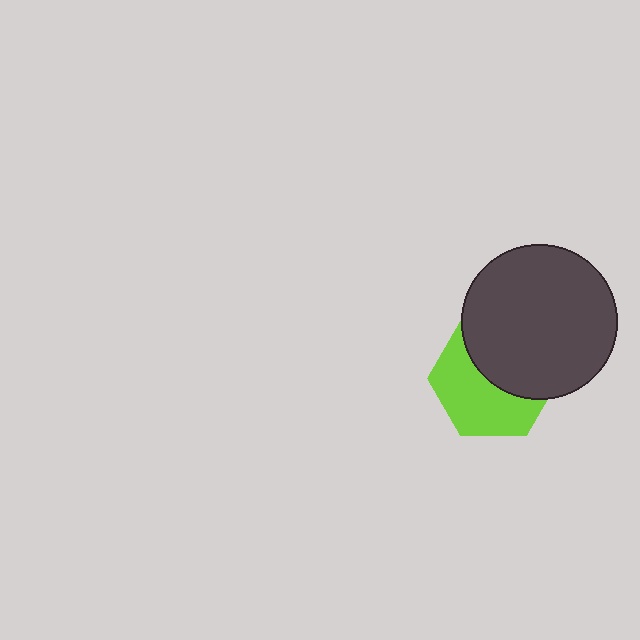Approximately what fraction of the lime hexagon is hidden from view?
Roughly 47% of the lime hexagon is hidden behind the dark gray circle.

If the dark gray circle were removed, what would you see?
You would see the complete lime hexagon.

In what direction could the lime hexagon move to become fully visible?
The lime hexagon could move down. That would shift it out from behind the dark gray circle entirely.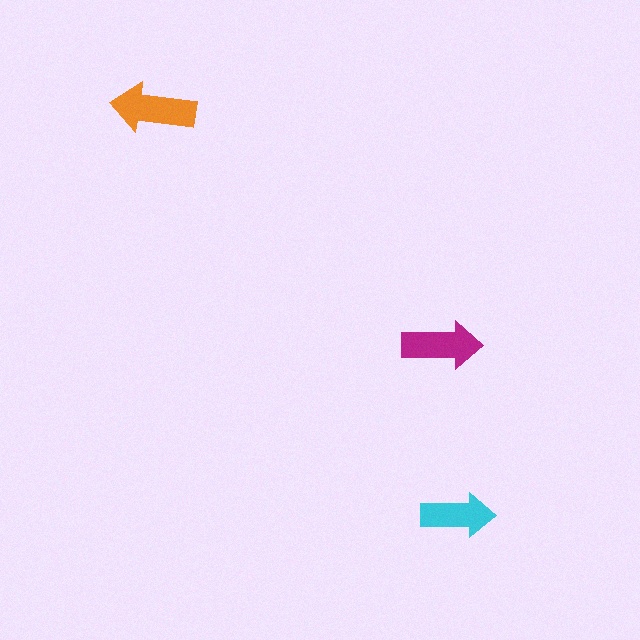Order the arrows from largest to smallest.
the orange one, the magenta one, the cyan one.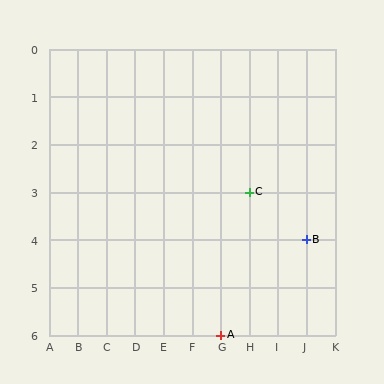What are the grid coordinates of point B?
Point B is at grid coordinates (J, 4).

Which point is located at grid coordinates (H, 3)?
Point C is at (H, 3).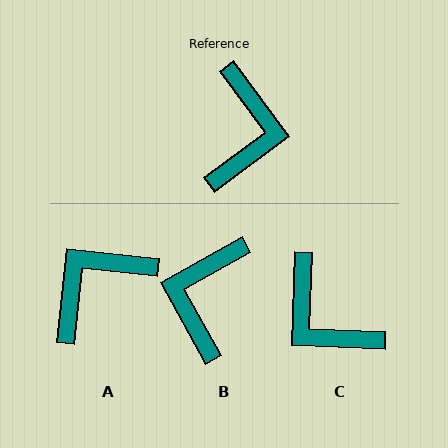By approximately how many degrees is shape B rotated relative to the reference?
Approximately 173 degrees counter-clockwise.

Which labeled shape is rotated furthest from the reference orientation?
B, about 173 degrees away.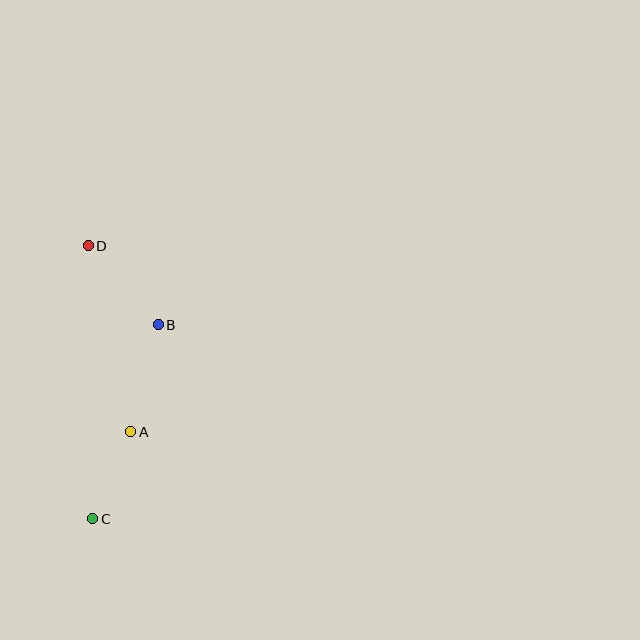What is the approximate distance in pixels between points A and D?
The distance between A and D is approximately 191 pixels.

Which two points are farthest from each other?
Points C and D are farthest from each other.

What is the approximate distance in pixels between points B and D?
The distance between B and D is approximately 106 pixels.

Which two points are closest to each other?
Points A and C are closest to each other.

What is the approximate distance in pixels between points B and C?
The distance between B and C is approximately 205 pixels.